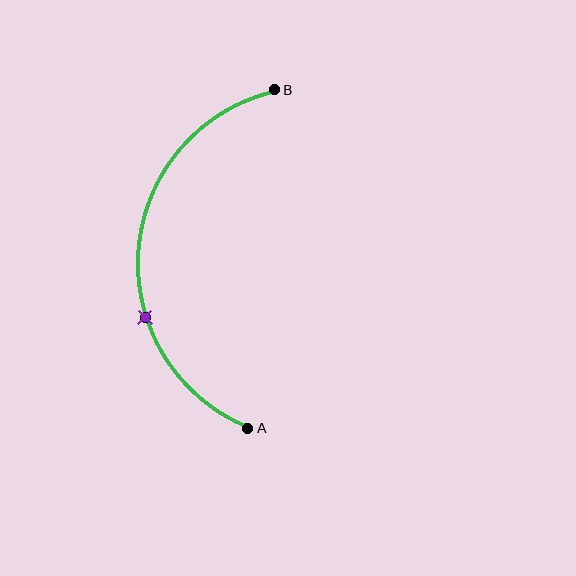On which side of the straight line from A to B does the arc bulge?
The arc bulges to the left of the straight line connecting A and B.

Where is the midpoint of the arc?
The arc midpoint is the point on the curve farthest from the straight line joining A and B. It sits to the left of that line.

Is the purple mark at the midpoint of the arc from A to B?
No. The purple mark lies on the arc but is closer to endpoint A. The arc midpoint would be at the point on the curve equidistant along the arc from both A and B.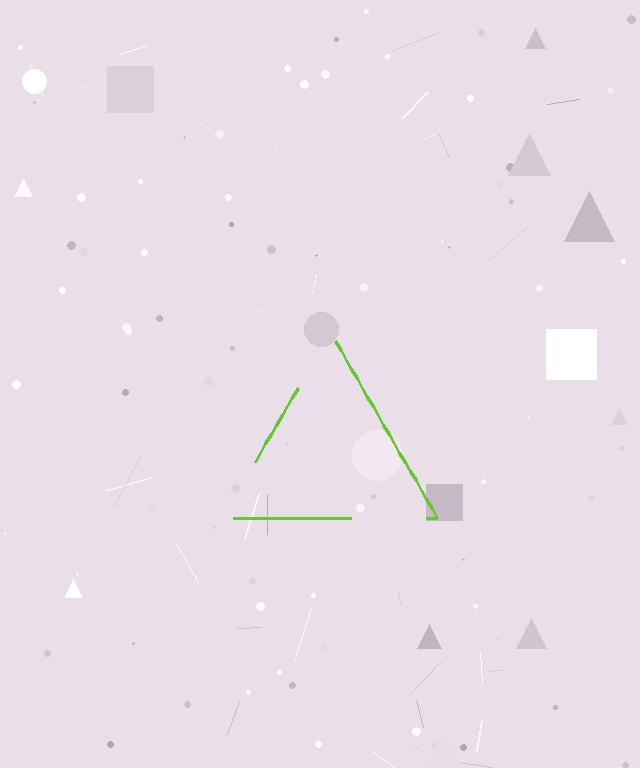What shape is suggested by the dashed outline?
The dashed outline suggests a triangle.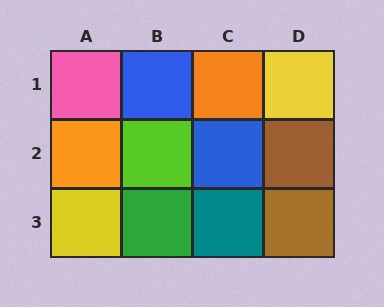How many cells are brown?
2 cells are brown.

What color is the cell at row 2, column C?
Blue.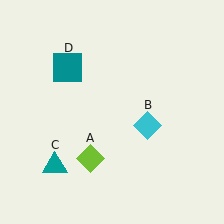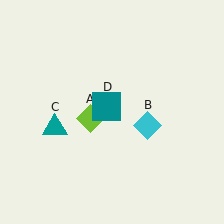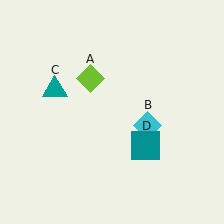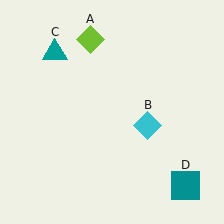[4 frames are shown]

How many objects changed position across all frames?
3 objects changed position: lime diamond (object A), teal triangle (object C), teal square (object D).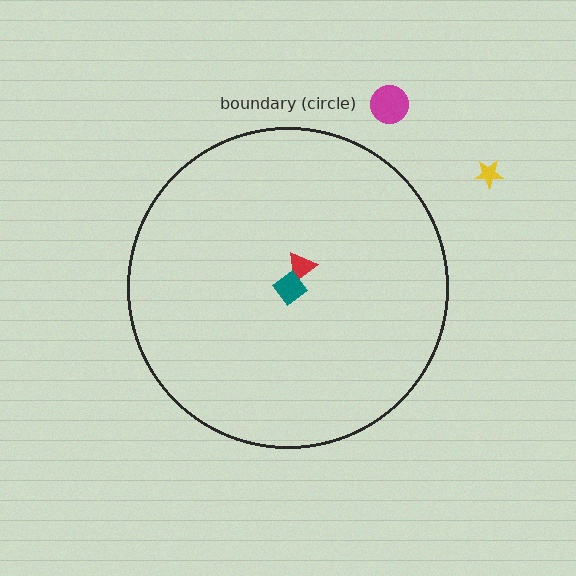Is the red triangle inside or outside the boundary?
Inside.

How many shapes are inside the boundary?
2 inside, 2 outside.